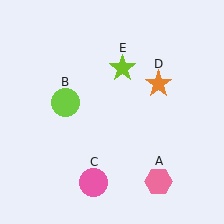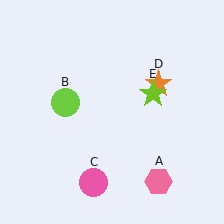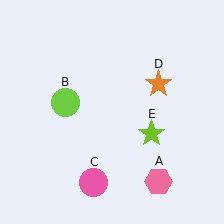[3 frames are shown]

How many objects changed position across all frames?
1 object changed position: lime star (object E).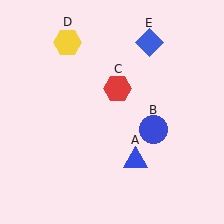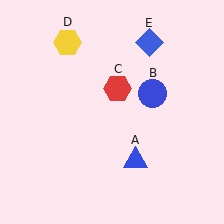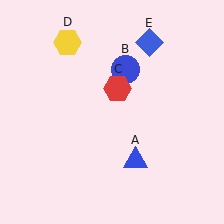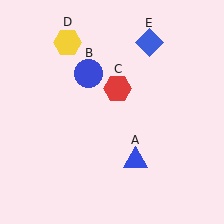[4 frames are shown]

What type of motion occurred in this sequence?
The blue circle (object B) rotated counterclockwise around the center of the scene.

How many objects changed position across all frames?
1 object changed position: blue circle (object B).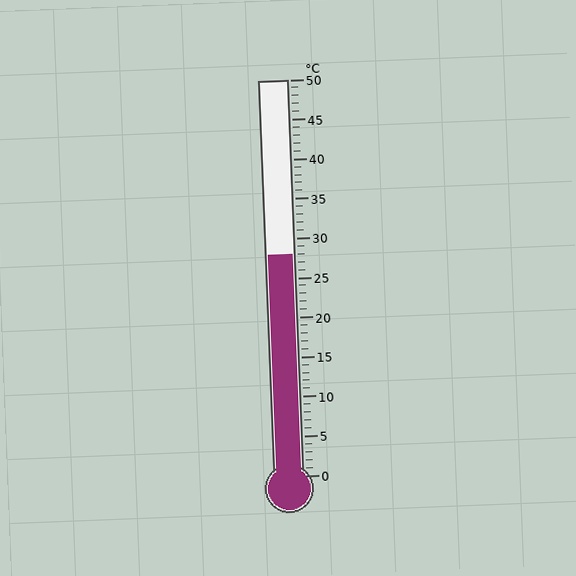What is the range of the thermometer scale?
The thermometer scale ranges from 0°C to 50°C.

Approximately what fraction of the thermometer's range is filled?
The thermometer is filled to approximately 55% of its range.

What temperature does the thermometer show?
The thermometer shows approximately 28°C.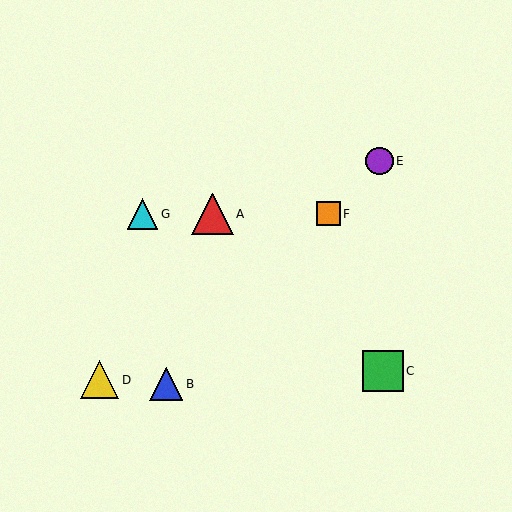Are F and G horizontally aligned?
Yes, both are at y≈214.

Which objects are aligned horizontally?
Objects A, F, G are aligned horizontally.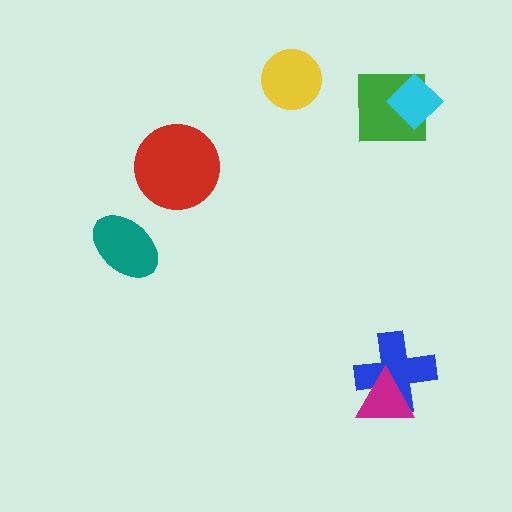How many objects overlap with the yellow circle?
0 objects overlap with the yellow circle.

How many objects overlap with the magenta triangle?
1 object overlaps with the magenta triangle.